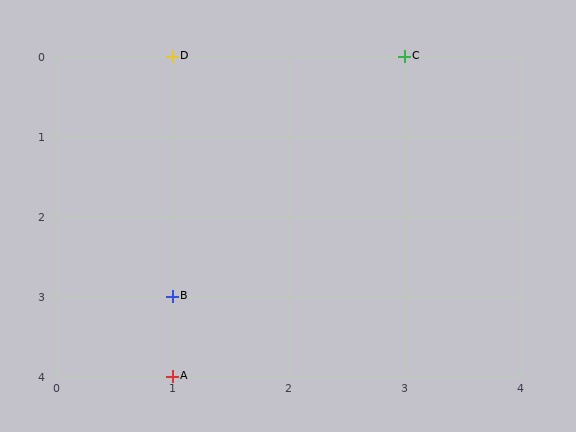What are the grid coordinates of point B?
Point B is at grid coordinates (1, 3).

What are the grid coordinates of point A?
Point A is at grid coordinates (1, 4).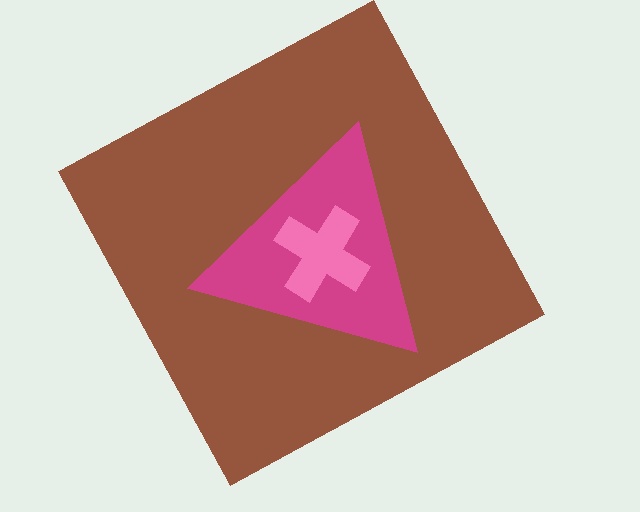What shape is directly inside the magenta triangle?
The pink cross.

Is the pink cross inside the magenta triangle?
Yes.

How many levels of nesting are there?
3.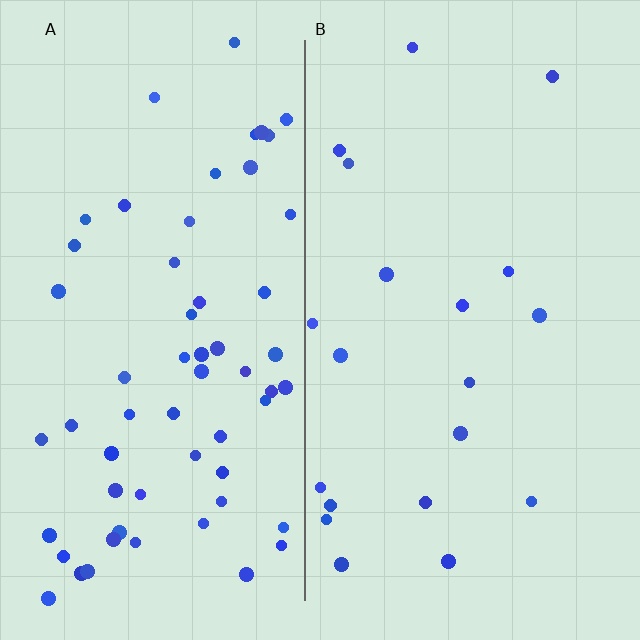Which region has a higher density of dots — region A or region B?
A (the left).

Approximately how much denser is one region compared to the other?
Approximately 3.0× — region A over region B.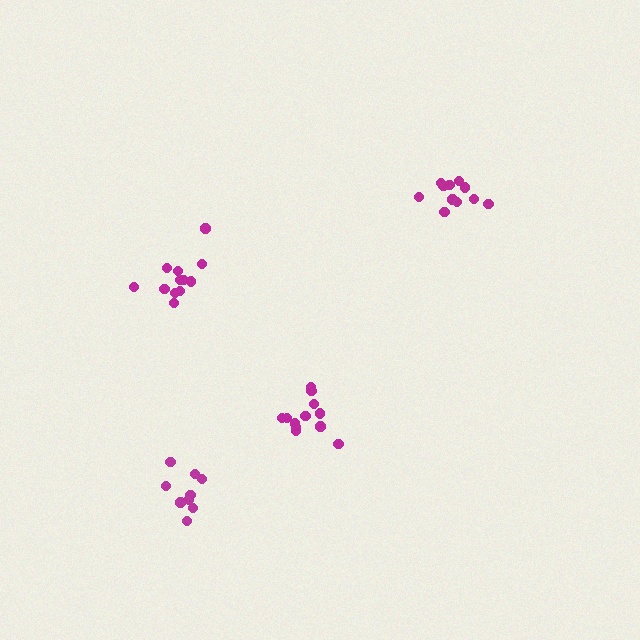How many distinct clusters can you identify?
There are 4 distinct clusters.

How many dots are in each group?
Group 1: 12 dots, Group 2: 11 dots, Group 3: 12 dots, Group 4: 9 dots (44 total).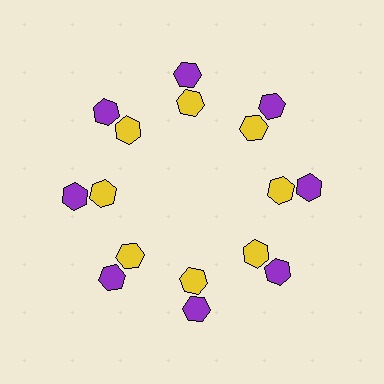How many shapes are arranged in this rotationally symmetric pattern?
There are 16 shapes, arranged in 8 groups of 2.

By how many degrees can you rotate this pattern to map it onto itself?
The pattern maps onto itself every 45 degrees of rotation.